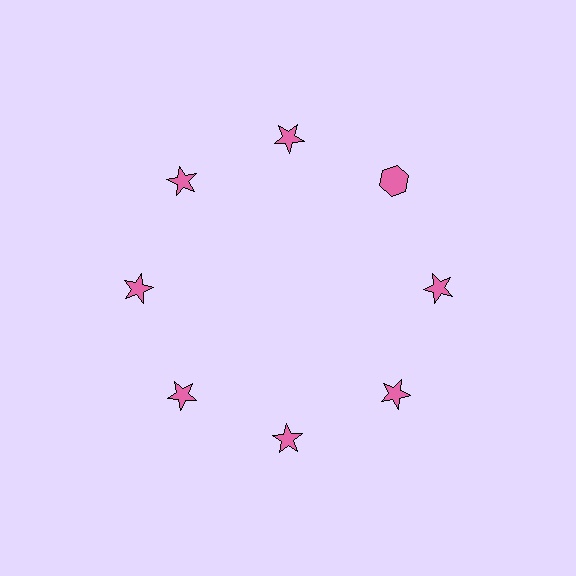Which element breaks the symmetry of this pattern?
The pink hexagon at roughly the 2 o'clock position breaks the symmetry. All other shapes are pink stars.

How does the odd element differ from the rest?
It has a different shape: hexagon instead of star.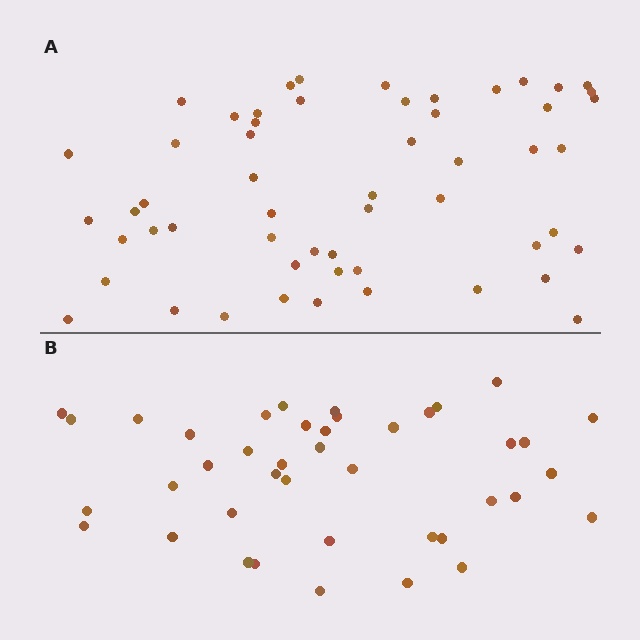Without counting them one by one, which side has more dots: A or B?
Region A (the top region) has more dots.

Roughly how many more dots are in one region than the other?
Region A has approximately 15 more dots than region B.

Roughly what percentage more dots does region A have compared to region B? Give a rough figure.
About 35% more.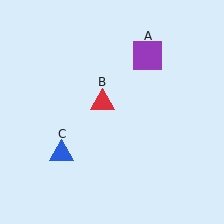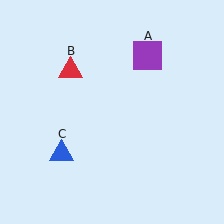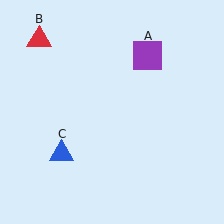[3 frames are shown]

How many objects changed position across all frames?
1 object changed position: red triangle (object B).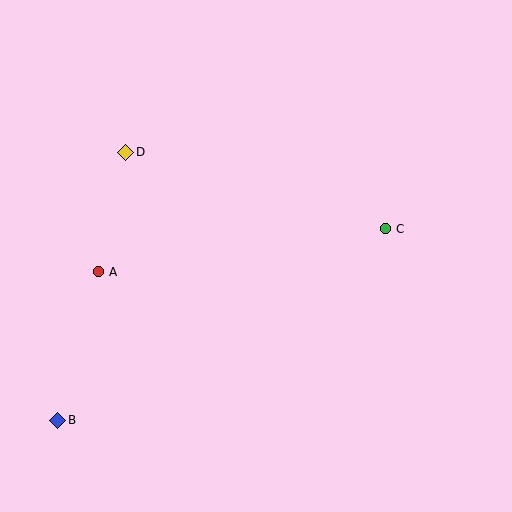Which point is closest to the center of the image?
Point C at (386, 229) is closest to the center.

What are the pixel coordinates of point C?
Point C is at (386, 229).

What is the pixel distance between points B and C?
The distance between B and C is 380 pixels.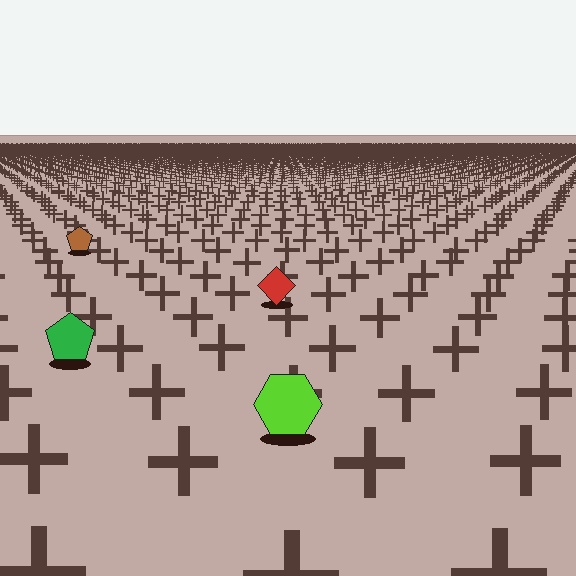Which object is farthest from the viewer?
The brown pentagon is farthest from the viewer. It appears smaller and the ground texture around it is denser.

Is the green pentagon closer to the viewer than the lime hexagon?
No. The lime hexagon is closer — you can tell from the texture gradient: the ground texture is coarser near it.